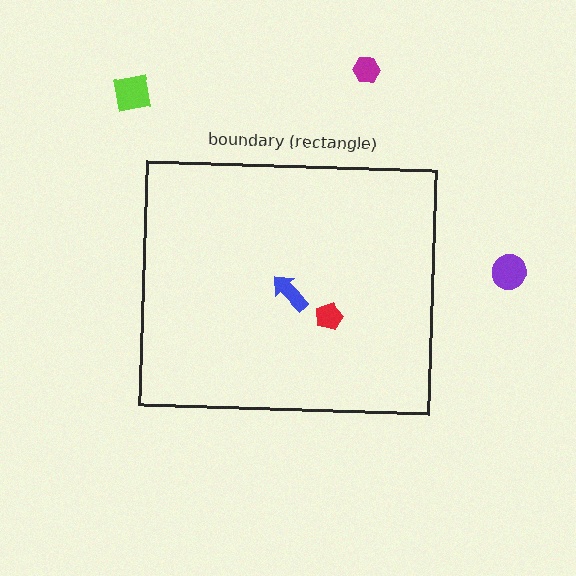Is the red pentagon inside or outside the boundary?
Inside.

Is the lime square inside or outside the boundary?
Outside.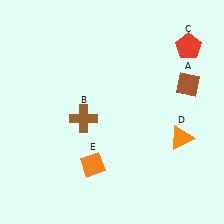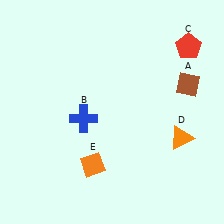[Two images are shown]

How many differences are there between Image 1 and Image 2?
There is 1 difference between the two images.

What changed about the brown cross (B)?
In Image 1, B is brown. In Image 2, it changed to blue.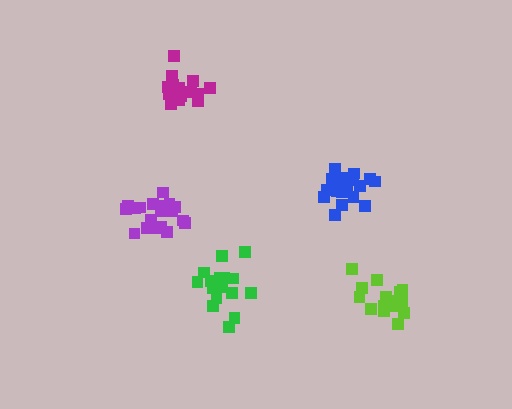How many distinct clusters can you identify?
There are 5 distinct clusters.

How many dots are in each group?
Group 1: 17 dots, Group 2: 20 dots, Group 3: 19 dots, Group 4: 15 dots, Group 5: 17 dots (88 total).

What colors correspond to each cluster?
The clusters are colored: green, blue, purple, magenta, lime.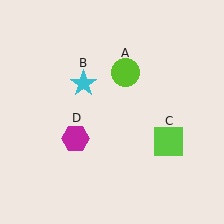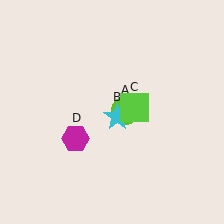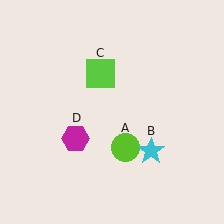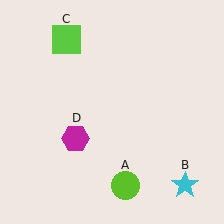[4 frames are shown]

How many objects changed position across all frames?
3 objects changed position: lime circle (object A), cyan star (object B), lime square (object C).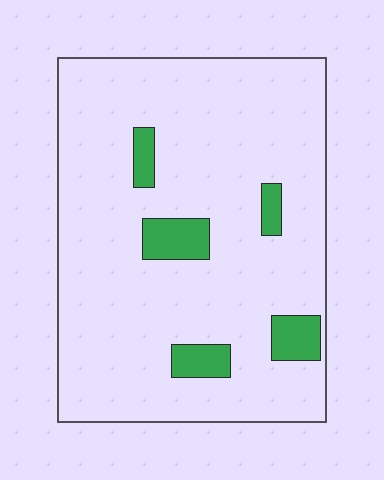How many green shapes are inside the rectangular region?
5.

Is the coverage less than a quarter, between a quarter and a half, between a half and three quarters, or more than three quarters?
Less than a quarter.